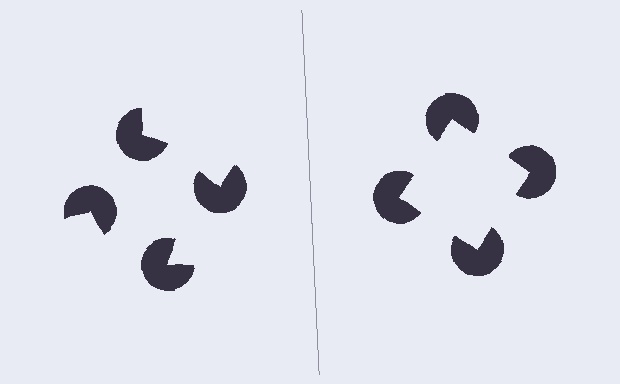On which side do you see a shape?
An illusory square appears on the right side. On the left side the wedge cuts are rotated, so no coherent shape forms.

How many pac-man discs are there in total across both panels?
8 — 4 on each side.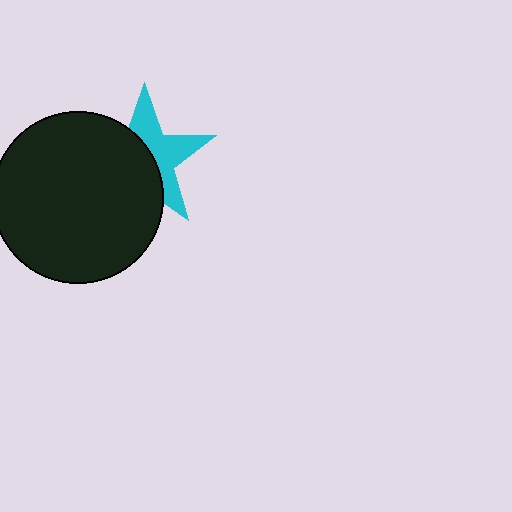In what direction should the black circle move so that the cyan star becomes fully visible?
The black circle should move left. That is the shortest direction to clear the overlap and leave the cyan star fully visible.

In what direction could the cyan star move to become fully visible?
The cyan star could move right. That would shift it out from behind the black circle entirely.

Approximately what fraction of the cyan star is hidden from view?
Roughly 53% of the cyan star is hidden behind the black circle.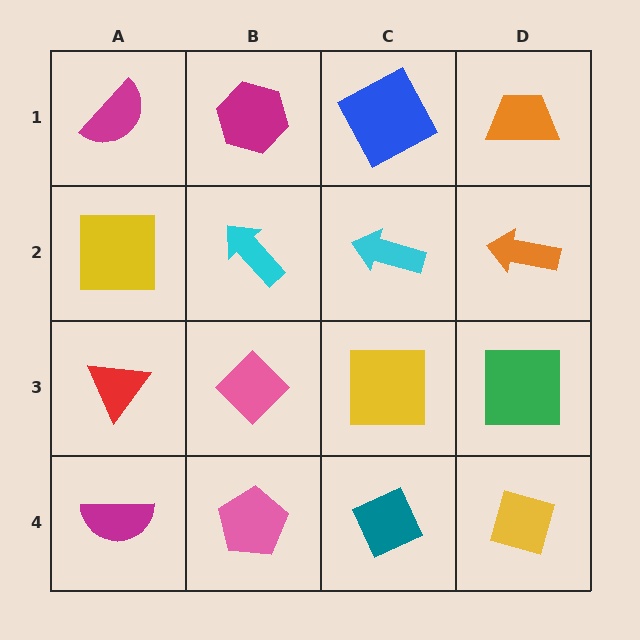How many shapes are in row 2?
4 shapes.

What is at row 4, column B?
A pink pentagon.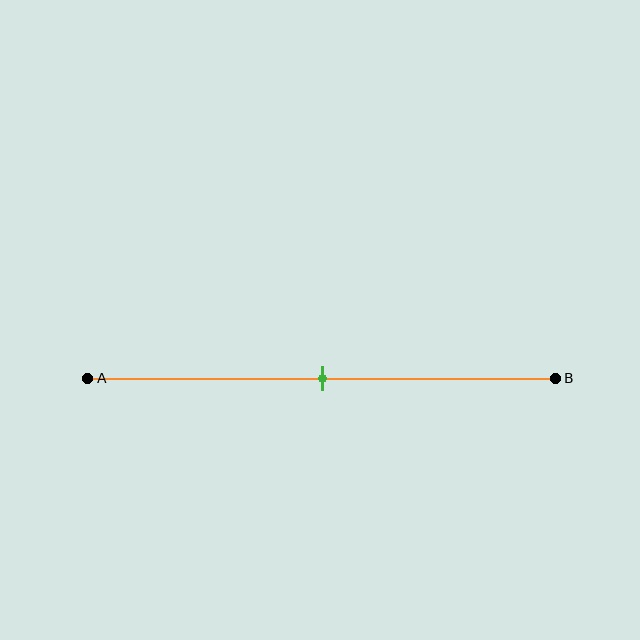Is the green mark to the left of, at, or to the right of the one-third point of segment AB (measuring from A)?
The green mark is to the right of the one-third point of segment AB.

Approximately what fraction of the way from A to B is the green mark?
The green mark is approximately 50% of the way from A to B.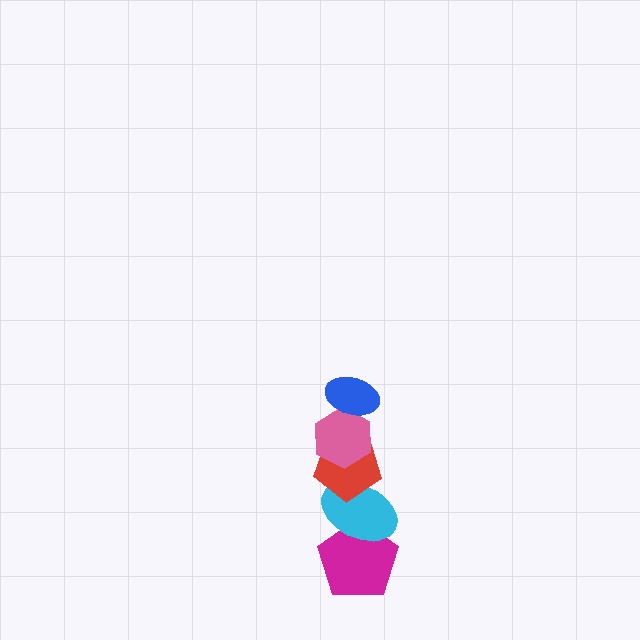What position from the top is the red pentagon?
The red pentagon is 3rd from the top.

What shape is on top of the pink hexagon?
The blue ellipse is on top of the pink hexagon.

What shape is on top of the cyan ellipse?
The red pentagon is on top of the cyan ellipse.